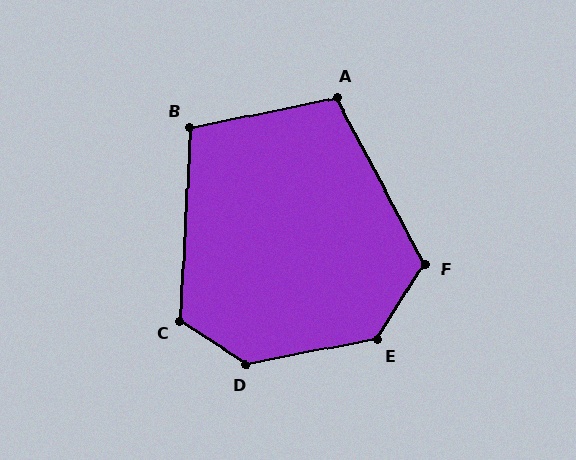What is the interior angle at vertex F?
Approximately 120 degrees (obtuse).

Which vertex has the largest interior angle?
D, at approximately 135 degrees.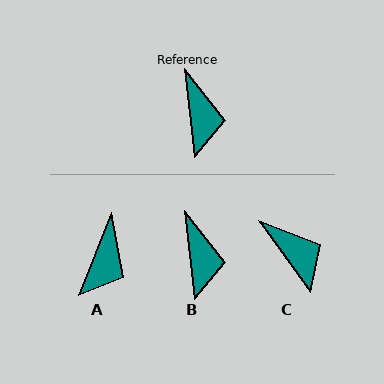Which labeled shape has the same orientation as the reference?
B.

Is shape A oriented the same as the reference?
No, it is off by about 28 degrees.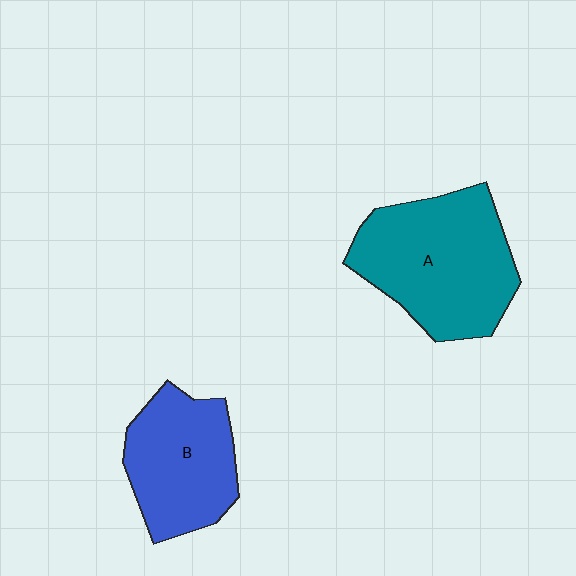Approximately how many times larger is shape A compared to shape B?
Approximately 1.4 times.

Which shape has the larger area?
Shape A (teal).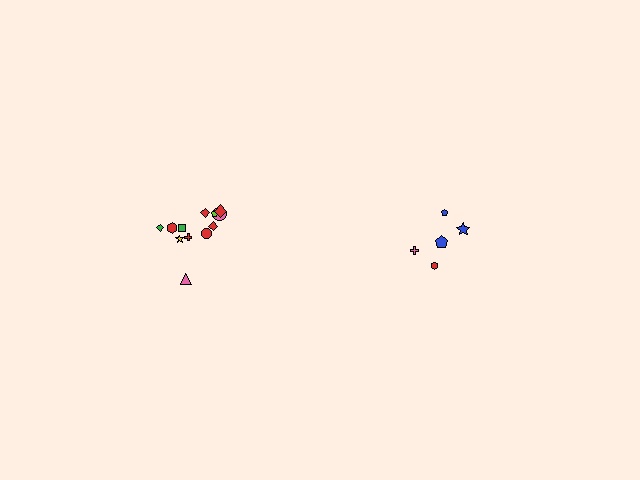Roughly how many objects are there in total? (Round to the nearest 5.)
Roughly 15 objects in total.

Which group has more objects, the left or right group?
The left group.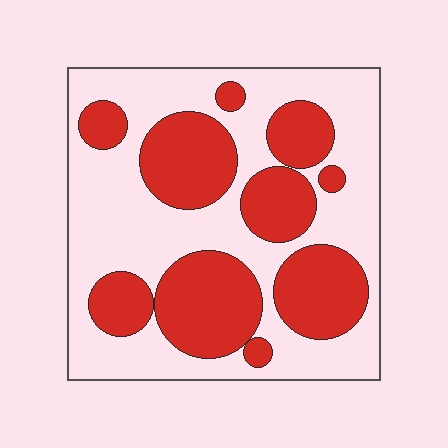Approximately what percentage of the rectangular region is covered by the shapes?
Approximately 40%.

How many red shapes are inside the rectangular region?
10.